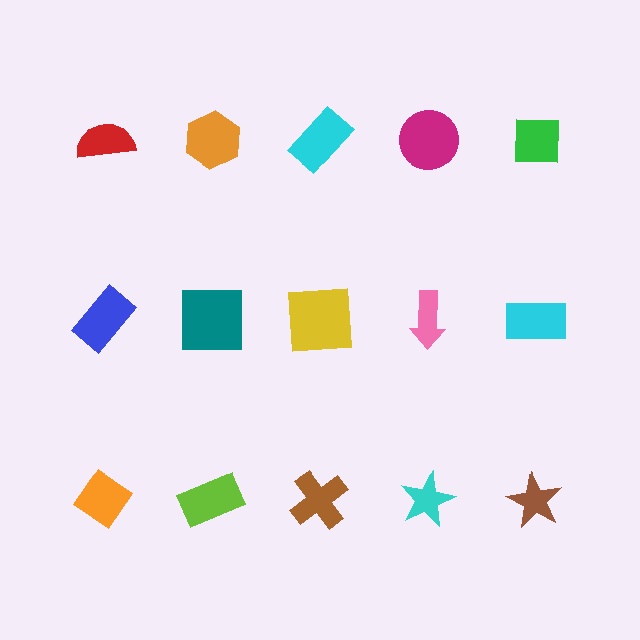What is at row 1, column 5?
A green square.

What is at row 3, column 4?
A cyan star.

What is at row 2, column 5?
A cyan rectangle.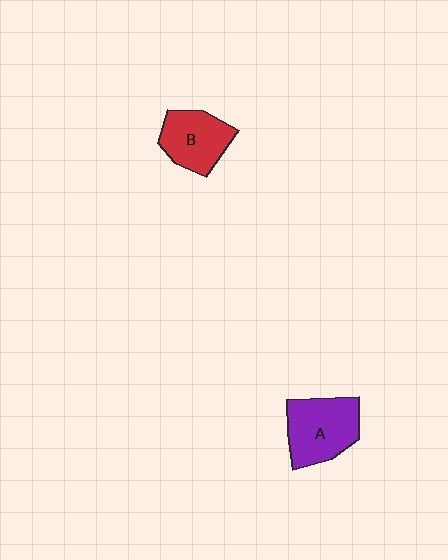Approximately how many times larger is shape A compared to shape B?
Approximately 1.2 times.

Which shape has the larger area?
Shape A (purple).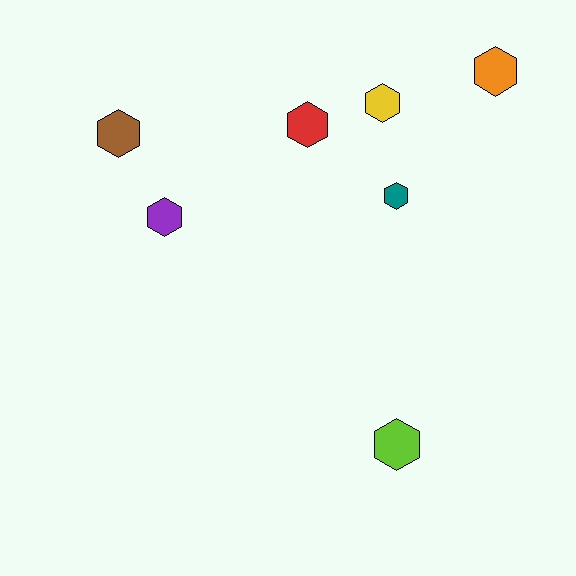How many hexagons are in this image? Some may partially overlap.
There are 7 hexagons.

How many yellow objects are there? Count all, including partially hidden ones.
There is 1 yellow object.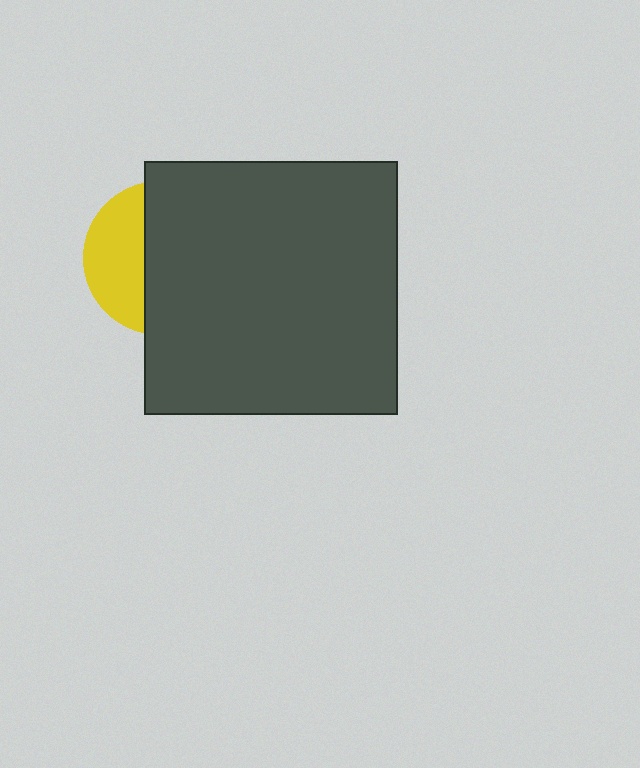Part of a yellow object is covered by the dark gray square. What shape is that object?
It is a circle.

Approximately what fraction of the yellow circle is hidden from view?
Roughly 64% of the yellow circle is hidden behind the dark gray square.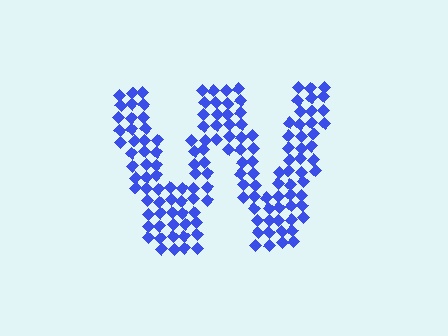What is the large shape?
The large shape is the letter W.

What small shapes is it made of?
It is made of small diamonds.